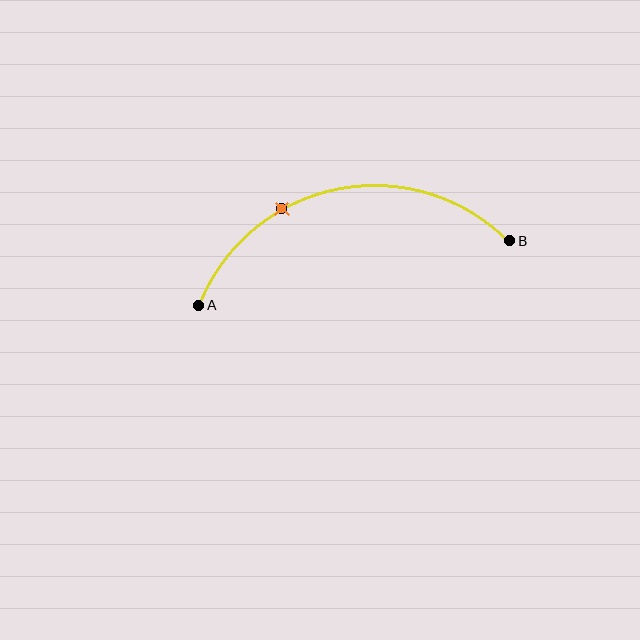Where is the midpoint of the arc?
The arc midpoint is the point on the curve farthest from the straight line joining A and B. It sits above that line.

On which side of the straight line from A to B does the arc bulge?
The arc bulges above the straight line connecting A and B.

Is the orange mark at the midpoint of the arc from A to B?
No. The orange mark lies on the arc but is closer to endpoint A. The arc midpoint would be at the point on the curve equidistant along the arc from both A and B.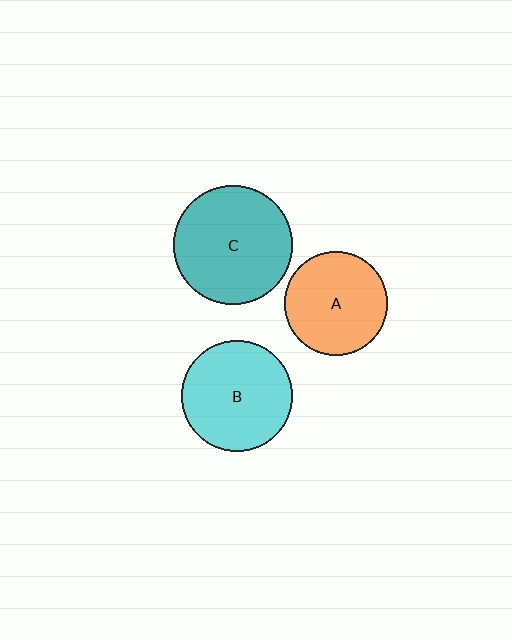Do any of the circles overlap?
No, none of the circles overlap.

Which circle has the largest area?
Circle C (teal).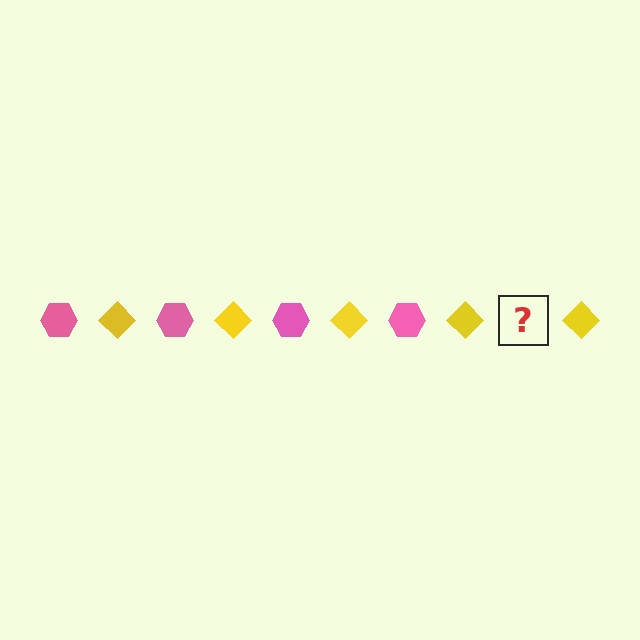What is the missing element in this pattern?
The missing element is a pink hexagon.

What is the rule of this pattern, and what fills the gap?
The rule is that the pattern alternates between pink hexagon and yellow diamond. The gap should be filled with a pink hexagon.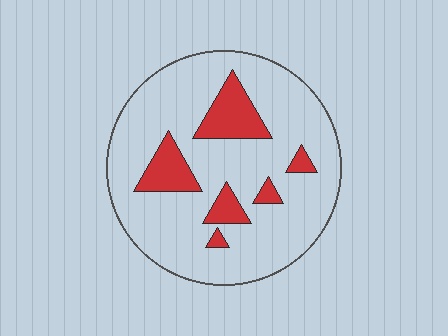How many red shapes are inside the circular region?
6.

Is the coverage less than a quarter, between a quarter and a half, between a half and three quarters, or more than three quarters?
Less than a quarter.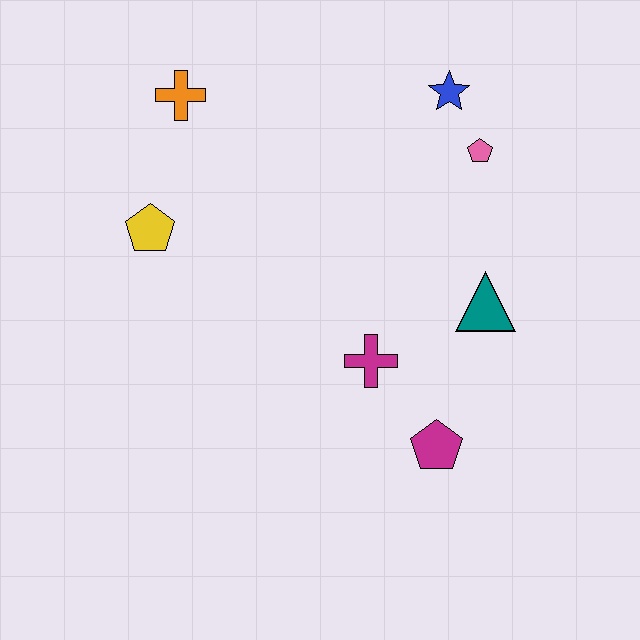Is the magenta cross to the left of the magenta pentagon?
Yes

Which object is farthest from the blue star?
The magenta pentagon is farthest from the blue star.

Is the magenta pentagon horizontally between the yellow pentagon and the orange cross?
No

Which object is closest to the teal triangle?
The magenta cross is closest to the teal triangle.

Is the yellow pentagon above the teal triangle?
Yes